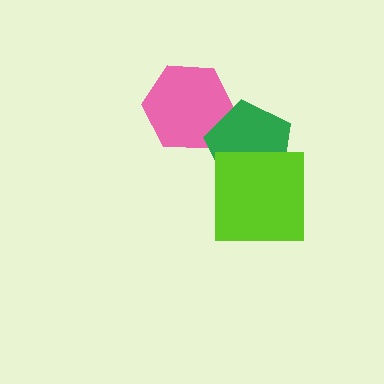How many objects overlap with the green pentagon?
2 objects overlap with the green pentagon.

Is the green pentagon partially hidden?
Yes, it is partially covered by another shape.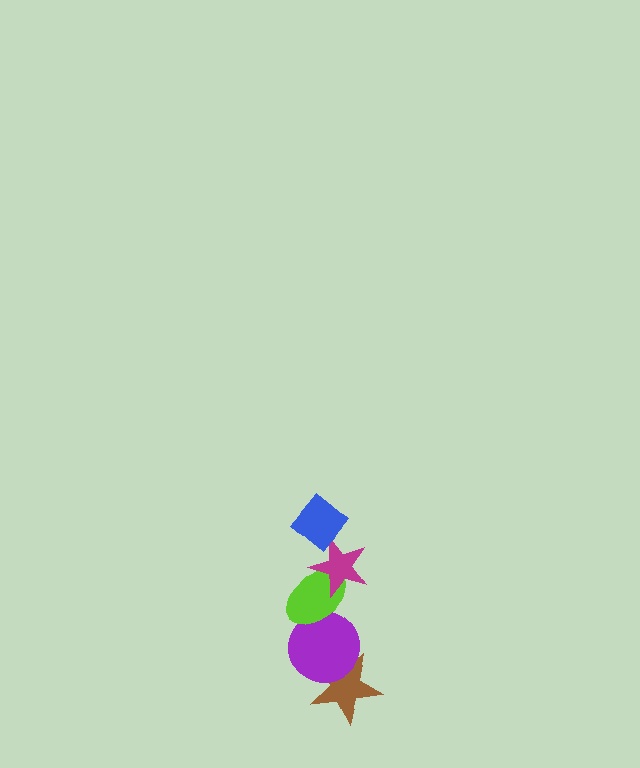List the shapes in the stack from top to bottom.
From top to bottom: the blue diamond, the magenta star, the lime ellipse, the purple circle, the brown star.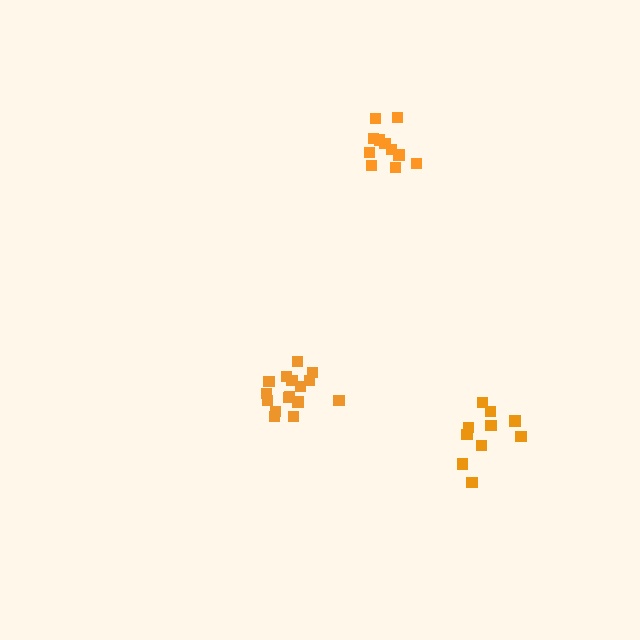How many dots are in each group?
Group 1: 16 dots, Group 2: 12 dots, Group 3: 10 dots (38 total).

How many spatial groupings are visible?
There are 3 spatial groupings.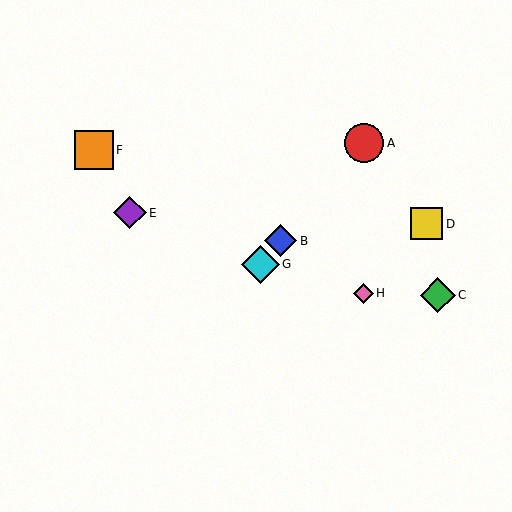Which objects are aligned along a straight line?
Objects A, B, G are aligned along a straight line.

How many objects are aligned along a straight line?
3 objects (A, B, G) are aligned along a straight line.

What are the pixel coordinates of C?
Object C is at (438, 295).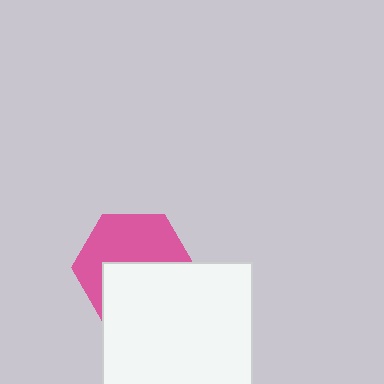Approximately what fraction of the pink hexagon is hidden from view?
Roughly 48% of the pink hexagon is hidden behind the white square.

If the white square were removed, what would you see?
You would see the complete pink hexagon.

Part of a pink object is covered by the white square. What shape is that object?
It is a hexagon.